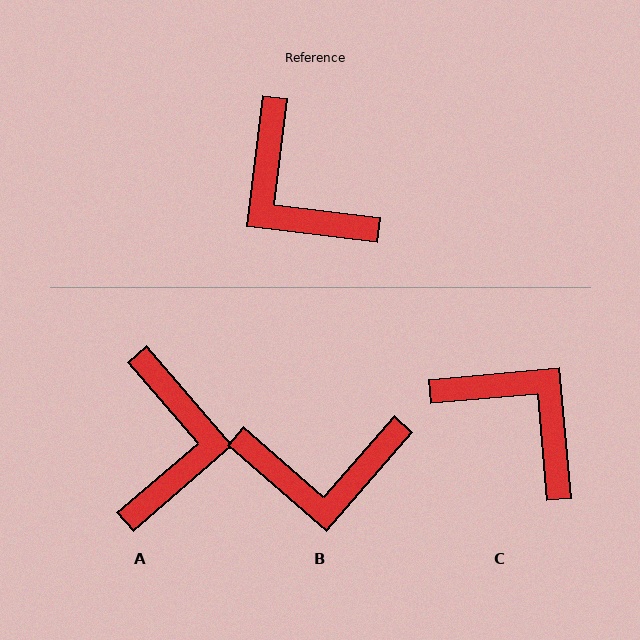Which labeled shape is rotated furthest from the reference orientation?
C, about 168 degrees away.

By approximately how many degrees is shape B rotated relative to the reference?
Approximately 56 degrees counter-clockwise.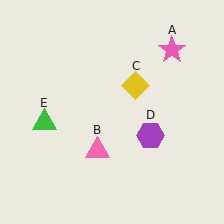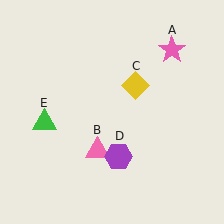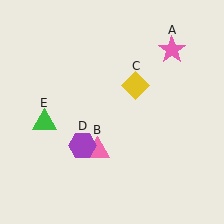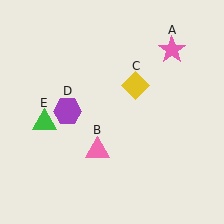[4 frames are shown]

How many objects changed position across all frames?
1 object changed position: purple hexagon (object D).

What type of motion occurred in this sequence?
The purple hexagon (object D) rotated clockwise around the center of the scene.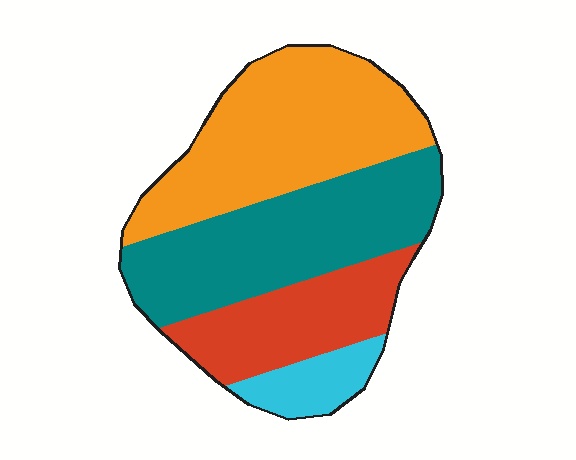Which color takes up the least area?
Cyan, at roughly 10%.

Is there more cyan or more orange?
Orange.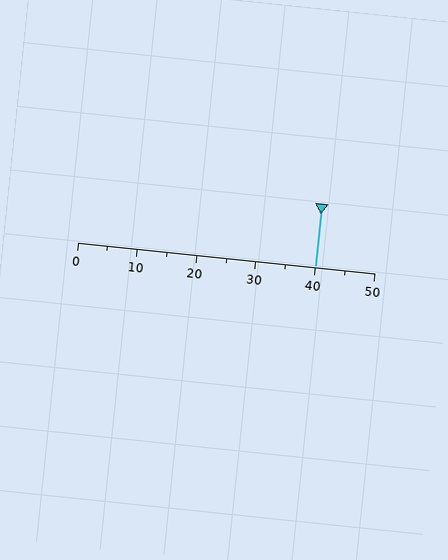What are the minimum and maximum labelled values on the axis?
The axis runs from 0 to 50.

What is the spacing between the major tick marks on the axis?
The major ticks are spaced 10 apart.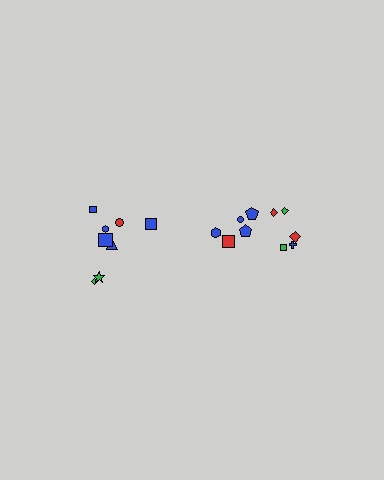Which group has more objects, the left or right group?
The right group.